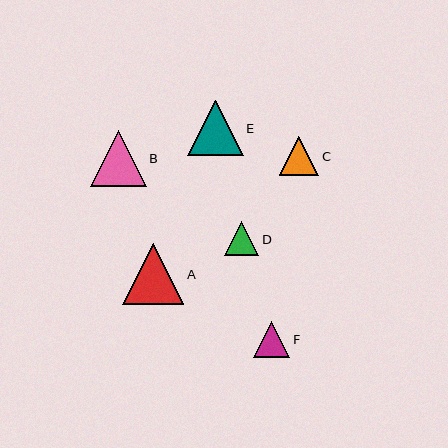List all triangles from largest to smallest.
From largest to smallest: A, B, E, C, F, D.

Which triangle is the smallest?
Triangle D is the smallest with a size of approximately 34 pixels.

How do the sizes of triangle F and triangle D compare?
Triangle F and triangle D are approximately the same size.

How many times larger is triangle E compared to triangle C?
Triangle E is approximately 1.4 times the size of triangle C.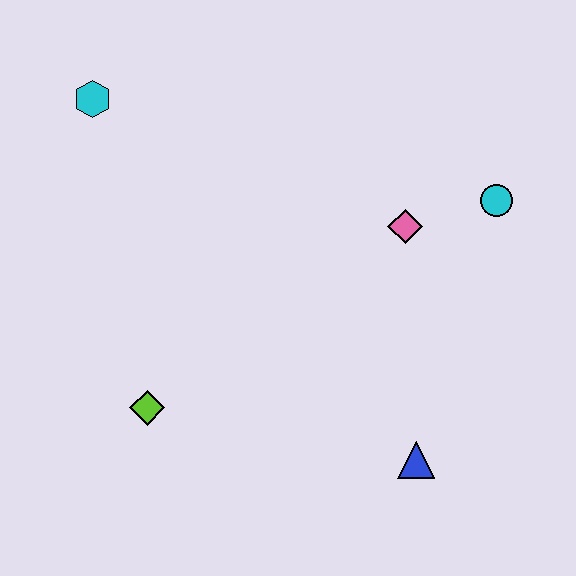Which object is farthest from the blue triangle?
The cyan hexagon is farthest from the blue triangle.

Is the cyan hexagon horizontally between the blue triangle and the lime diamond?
No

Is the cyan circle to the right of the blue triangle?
Yes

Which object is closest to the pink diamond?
The cyan circle is closest to the pink diamond.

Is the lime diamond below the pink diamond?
Yes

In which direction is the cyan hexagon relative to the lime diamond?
The cyan hexagon is above the lime diamond.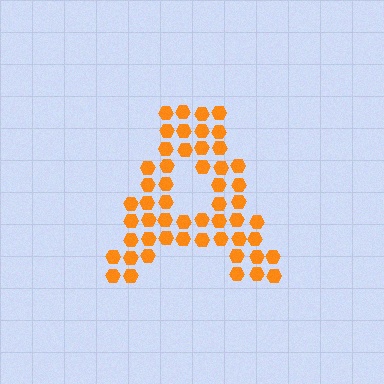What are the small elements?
The small elements are hexagons.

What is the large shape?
The large shape is the letter A.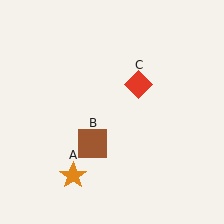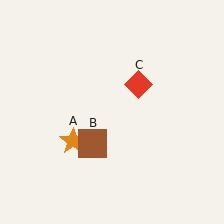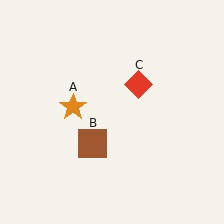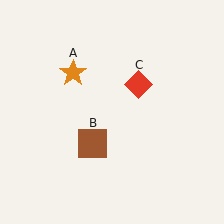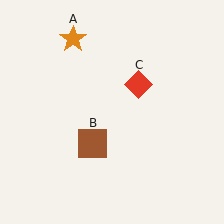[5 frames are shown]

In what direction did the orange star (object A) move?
The orange star (object A) moved up.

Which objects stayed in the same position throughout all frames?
Brown square (object B) and red diamond (object C) remained stationary.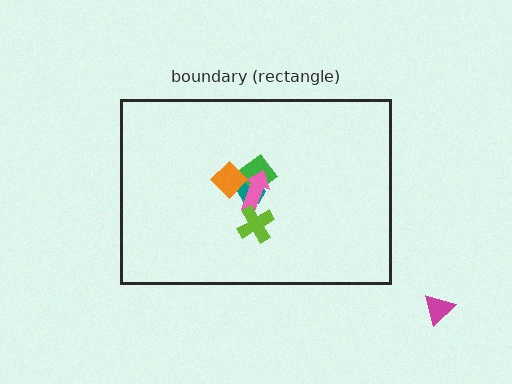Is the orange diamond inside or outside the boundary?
Inside.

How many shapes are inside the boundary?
5 inside, 1 outside.